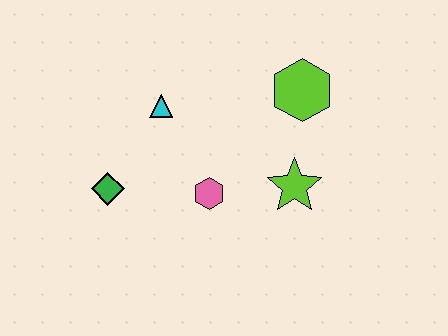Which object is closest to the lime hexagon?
The lime star is closest to the lime hexagon.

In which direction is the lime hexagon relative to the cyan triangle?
The lime hexagon is to the right of the cyan triangle.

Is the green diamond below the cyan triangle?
Yes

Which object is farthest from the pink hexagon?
The lime hexagon is farthest from the pink hexagon.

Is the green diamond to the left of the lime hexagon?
Yes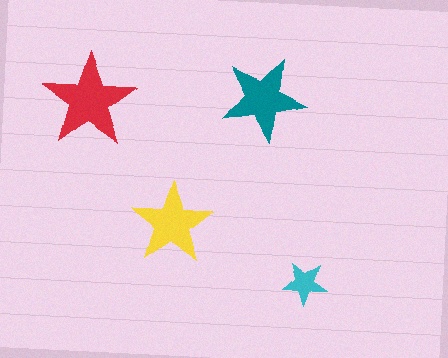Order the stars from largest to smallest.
the red one, the teal one, the yellow one, the cyan one.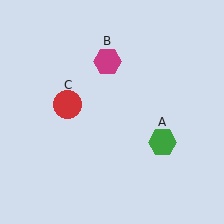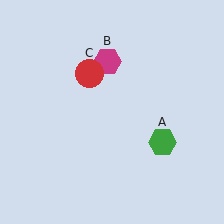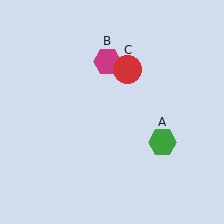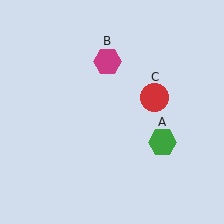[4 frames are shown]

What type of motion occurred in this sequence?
The red circle (object C) rotated clockwise around the center of the scene.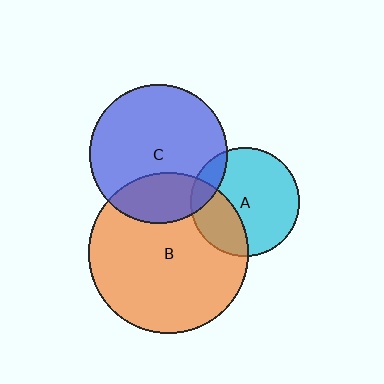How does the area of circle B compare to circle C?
Approximately 1.3 times.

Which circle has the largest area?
Circle B (orange).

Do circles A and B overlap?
Yes.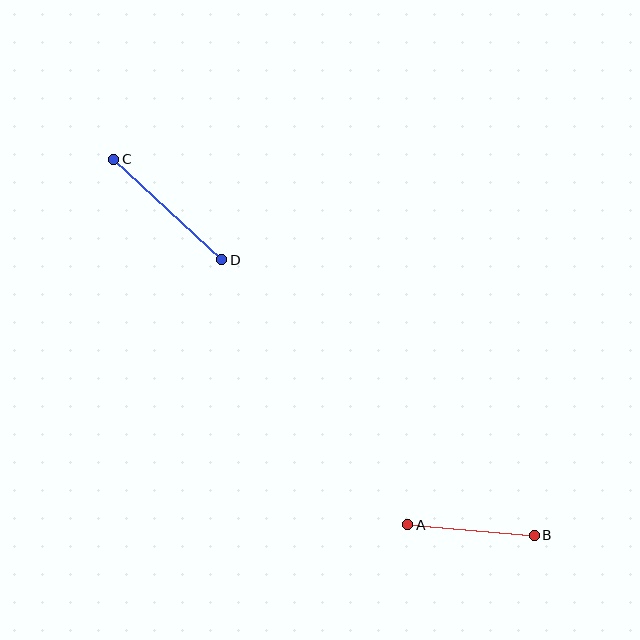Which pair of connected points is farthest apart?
Points C and D are farthest apart.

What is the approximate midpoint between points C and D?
The midpoint is at approximately (168, 209) pixels.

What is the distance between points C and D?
The distance is approximately 148 pixels.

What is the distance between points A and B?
The distance is approximately 127 pixels.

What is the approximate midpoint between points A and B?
The midpoint is at approximately (471, 530) pixels.